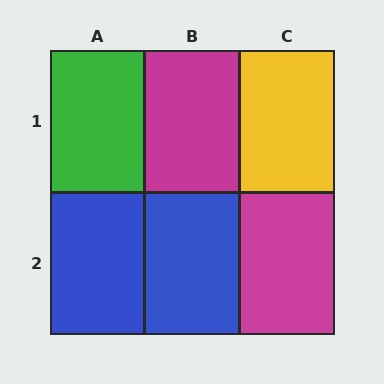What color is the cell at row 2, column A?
Blue.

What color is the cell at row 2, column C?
Magenta.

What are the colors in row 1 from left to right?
Green, magenta, yellow.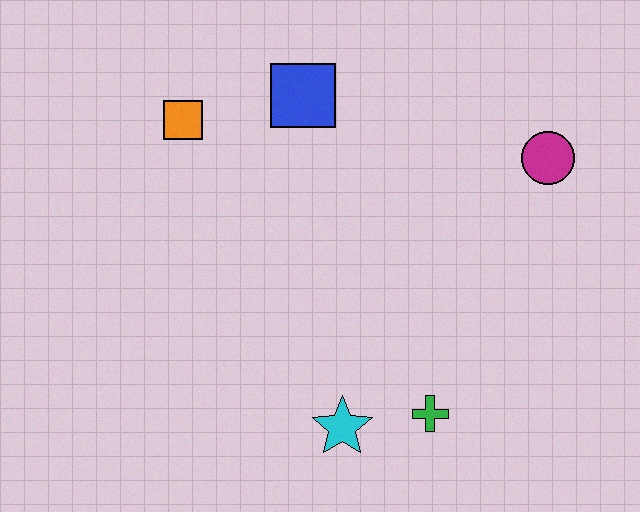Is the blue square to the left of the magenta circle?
Yes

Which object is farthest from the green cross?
The orange square is farthest from the green cross.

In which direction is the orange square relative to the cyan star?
The orange square is above the cyan star.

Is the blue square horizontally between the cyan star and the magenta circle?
No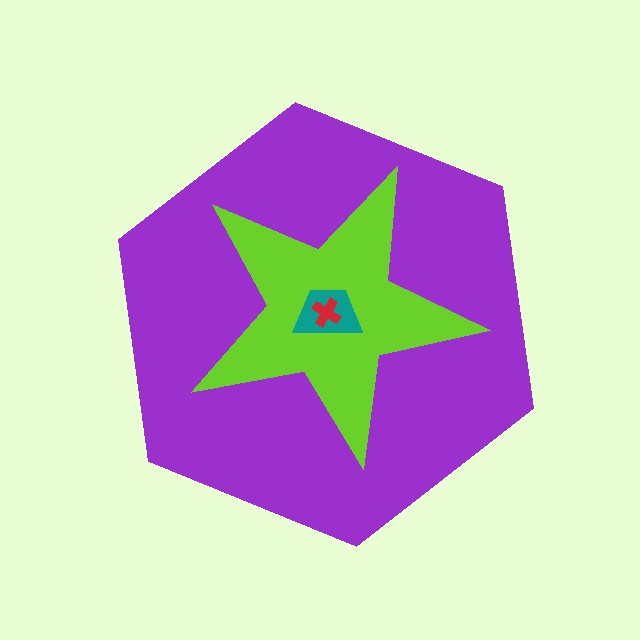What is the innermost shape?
The red cross.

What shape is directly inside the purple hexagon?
The lime star.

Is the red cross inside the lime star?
Yes.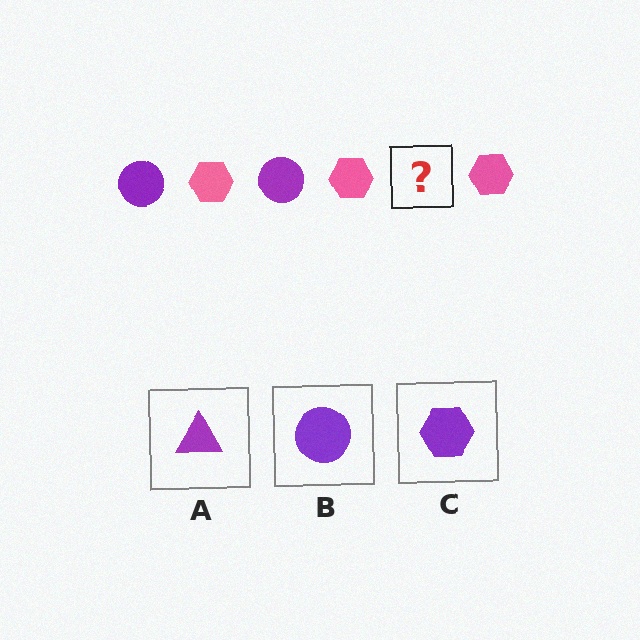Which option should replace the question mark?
Option B.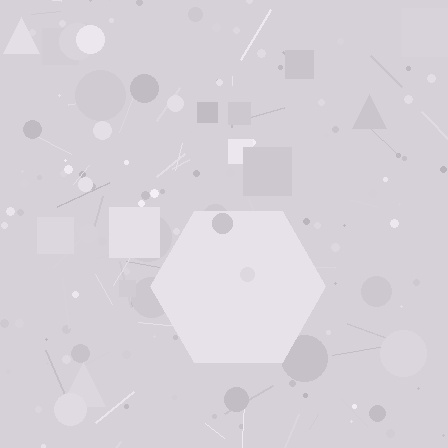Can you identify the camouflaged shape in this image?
The camouflaged shape is a hexagon.